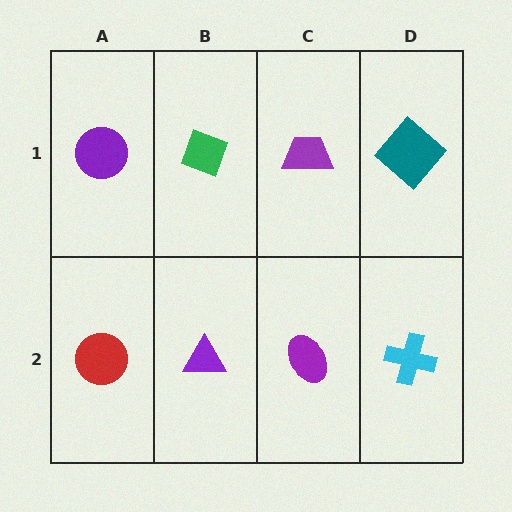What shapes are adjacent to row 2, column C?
A purple trapezoid (row 1, column C), a purple triangle (row 2, column B), a cyan cross (row 2, column D).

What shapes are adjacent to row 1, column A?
A red circle (row 2, column A), a green diamond (row 1, column B).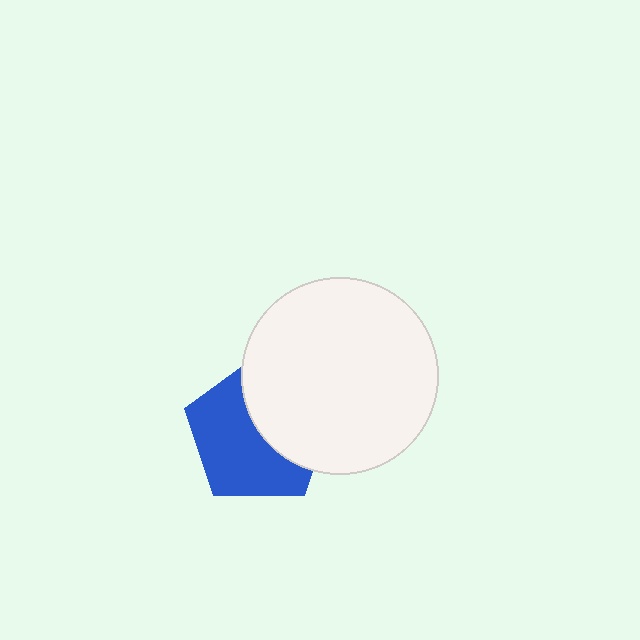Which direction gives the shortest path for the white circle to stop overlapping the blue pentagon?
Moving right gives the shortest separation.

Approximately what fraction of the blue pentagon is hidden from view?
Roughly 43% of the blue pentagon is hidden behind the white circle.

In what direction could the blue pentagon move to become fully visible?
The blue pentagon could move left. That would shift it out from behind the white circle entirely.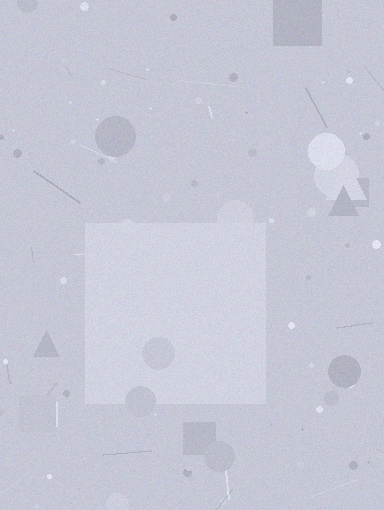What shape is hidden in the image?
A square is hidden in the image.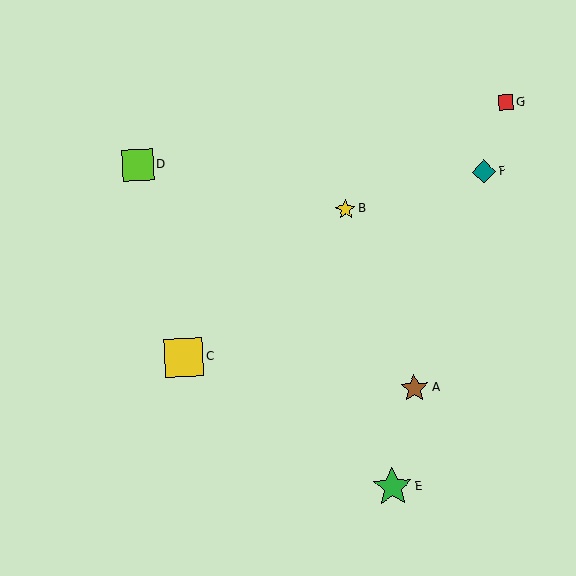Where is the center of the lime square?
The center of the lime square is at (138, 165).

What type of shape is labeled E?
Shape E is a green star.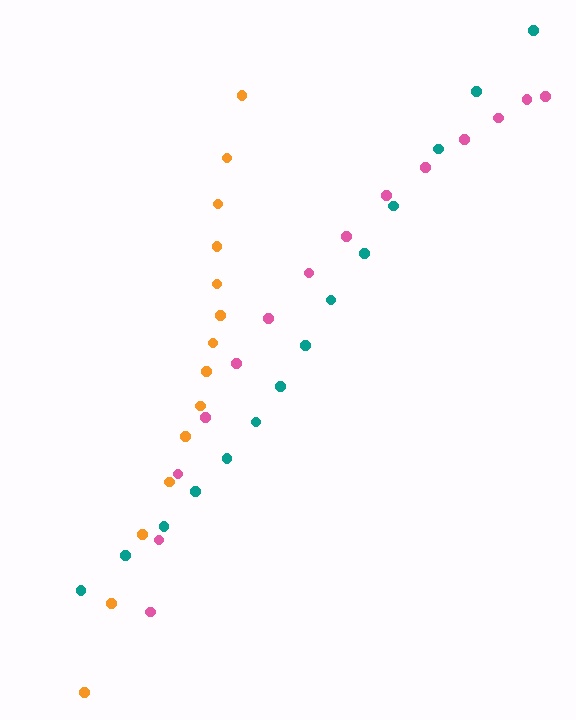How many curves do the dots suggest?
There are 3 distinct paths.